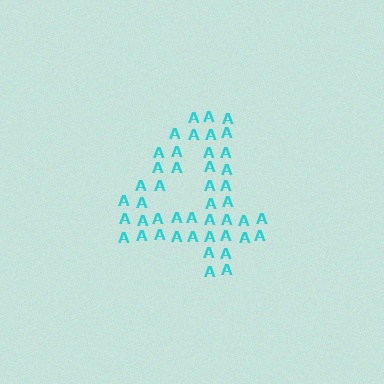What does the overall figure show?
The overall figure shows the digit 4.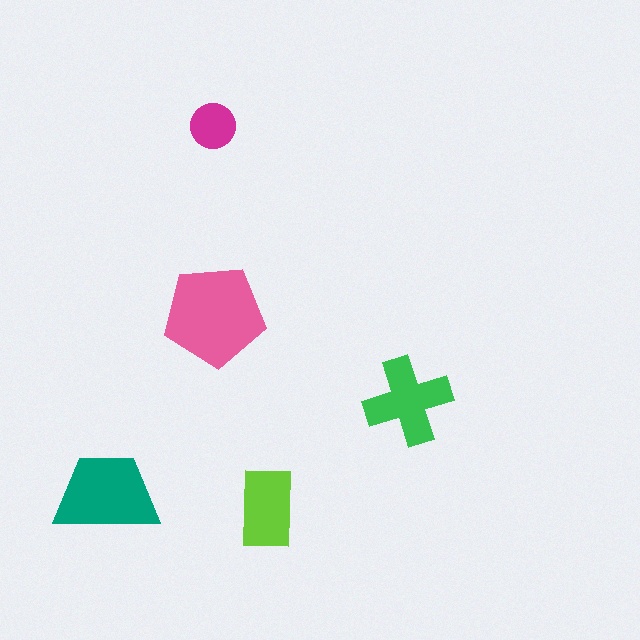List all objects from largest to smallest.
The pink pentagon, the teal trapezoid, the green cross, the lime rectangle, the magenta circle.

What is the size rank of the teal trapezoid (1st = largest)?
2nd.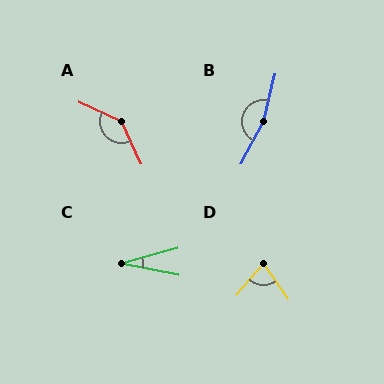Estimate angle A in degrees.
Approximately 138 degrees.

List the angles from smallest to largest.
C (26°), D (75°), A (138°), B (166°).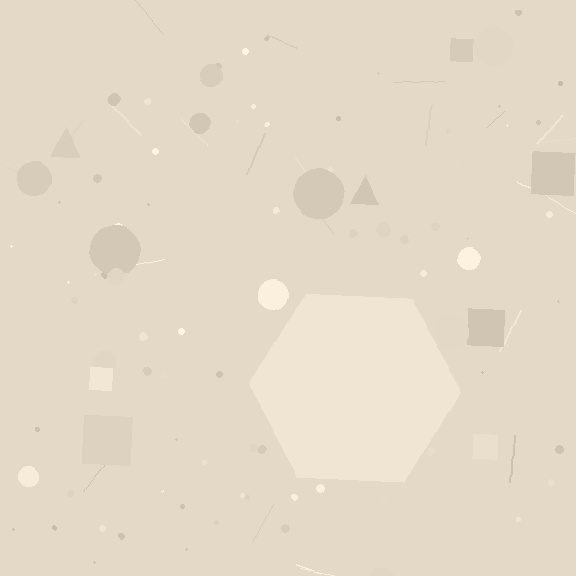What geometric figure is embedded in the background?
A hexagon is embedded in the background.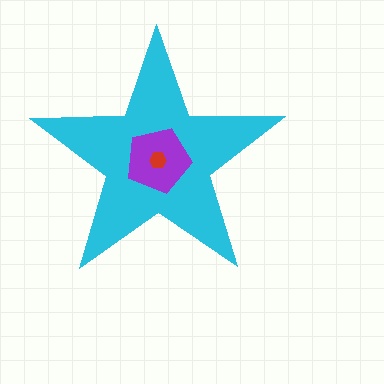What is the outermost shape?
The cyan star.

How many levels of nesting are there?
3.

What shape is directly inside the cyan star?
The purple pentagon.